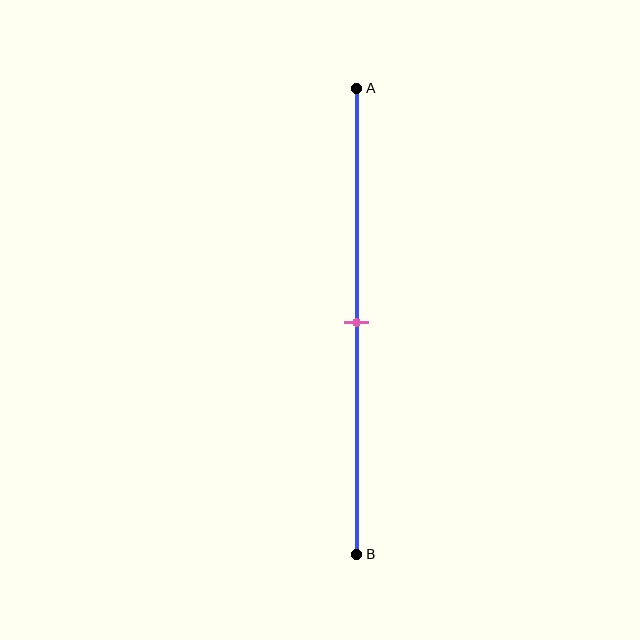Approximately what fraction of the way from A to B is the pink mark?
The pink mark is approximately 50% of the way from A to B.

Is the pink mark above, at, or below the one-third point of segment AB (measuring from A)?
The pink mark is below the one-third point of segment AB.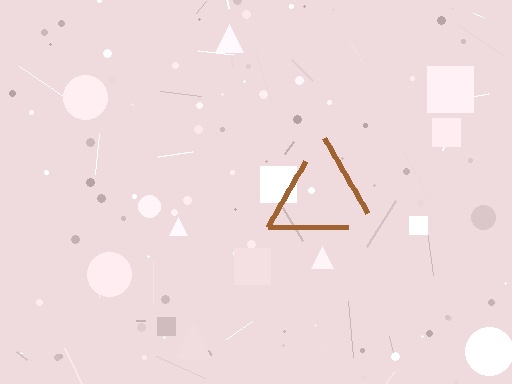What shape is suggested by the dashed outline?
The dashed outline suggests a triangle.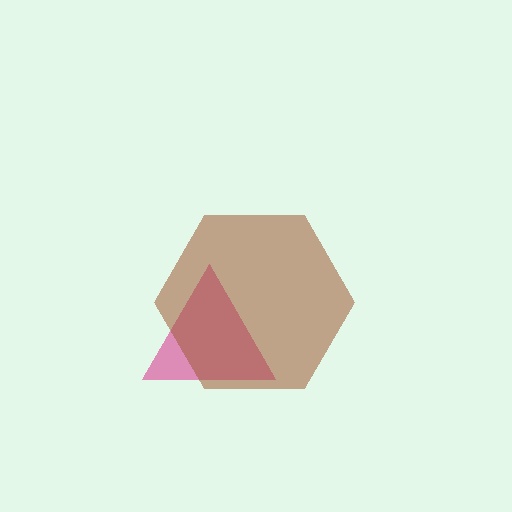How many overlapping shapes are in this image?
There are 2 overlapping shapes in the image.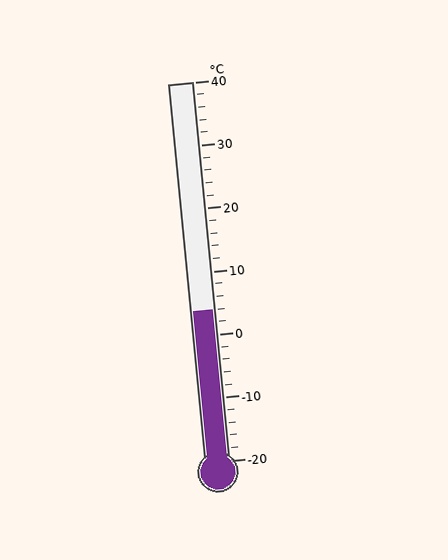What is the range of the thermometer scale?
The thermometer scale ranges from -20°C to 40°C.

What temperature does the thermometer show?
The thermometer shows approximately 4°C.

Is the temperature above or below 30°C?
The temperature is below 30°C.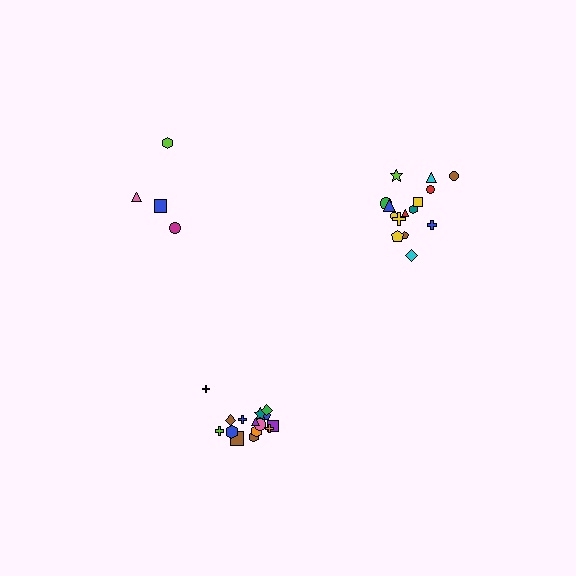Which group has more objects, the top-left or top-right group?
The top-right group.